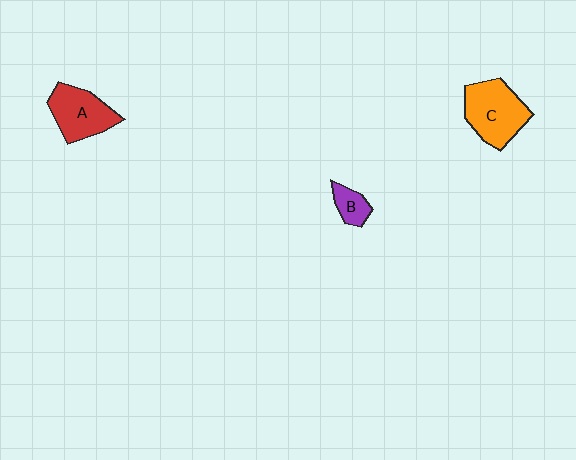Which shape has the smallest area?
Shape B (purple).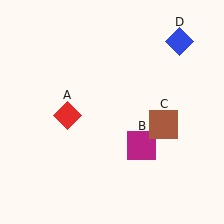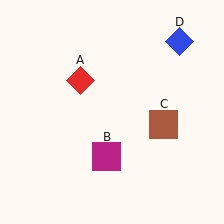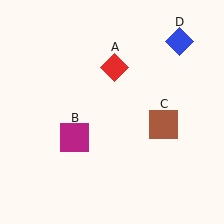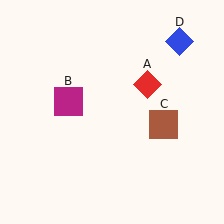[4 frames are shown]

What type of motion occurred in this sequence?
The red diamond (object A), magenta square (object B) rotated clockwise around the center of the scene.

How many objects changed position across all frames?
2 objects changed position: red diamond (object A), magenta square (object B).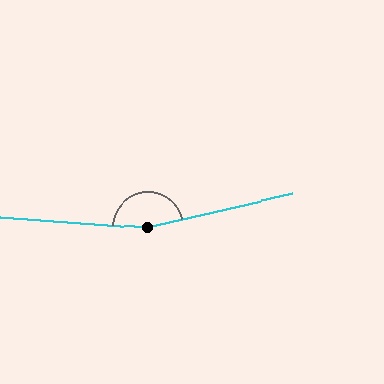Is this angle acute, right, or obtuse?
It is obtuse.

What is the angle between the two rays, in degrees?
Approximately 164 degrees.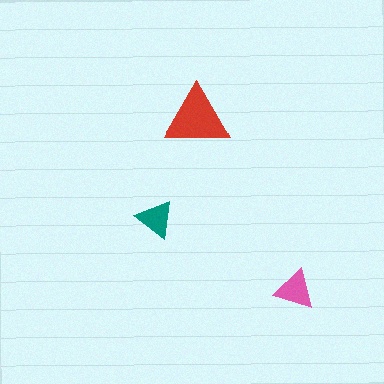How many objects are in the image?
There are 3 objects in the image.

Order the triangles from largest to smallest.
the red one, the pink one, the teal one.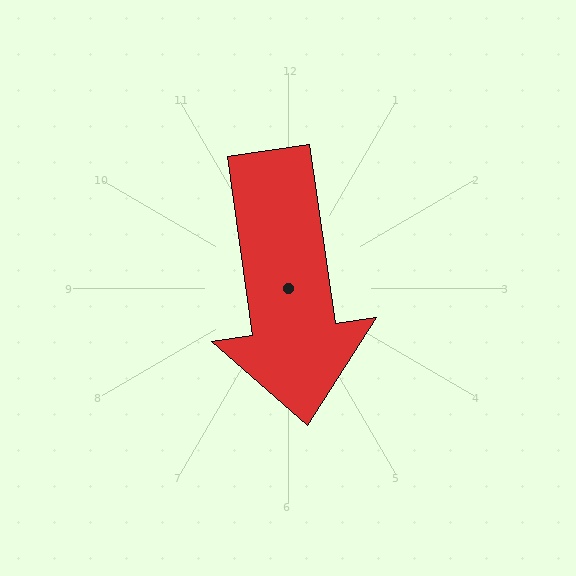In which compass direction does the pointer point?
South.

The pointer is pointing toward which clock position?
Roughly 6 o'clock.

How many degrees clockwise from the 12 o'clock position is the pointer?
Approximately 172 degrees.